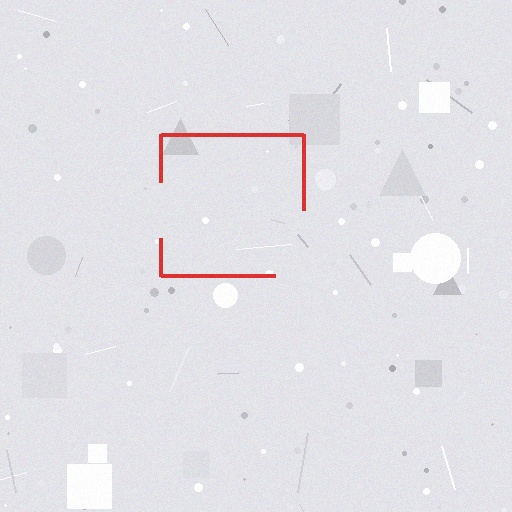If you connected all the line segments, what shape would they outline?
They would outline a square.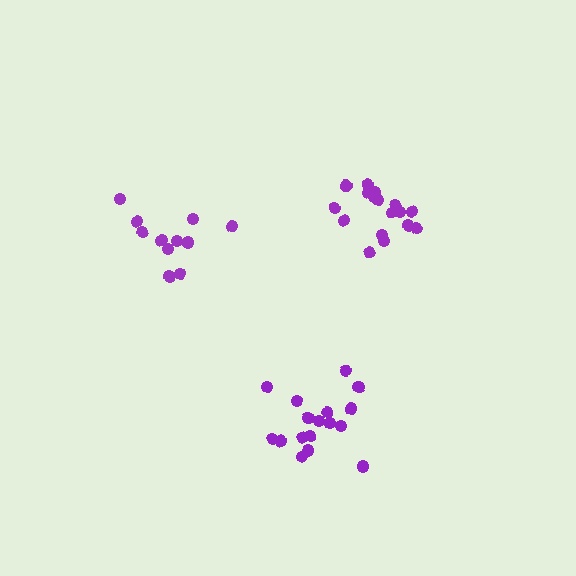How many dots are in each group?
Group 1: 17 dots, Group 2: 17 dots, Group 3: 11 dots (45 total).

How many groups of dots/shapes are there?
There are 3 groups.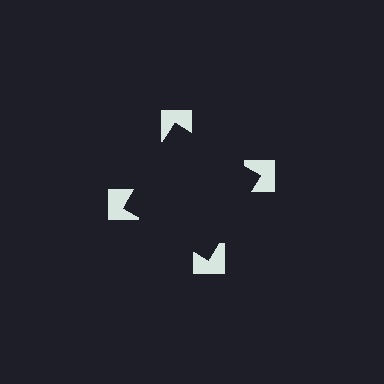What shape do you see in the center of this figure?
An illusory square — its edges are inferred from the aligned wedge cuts in the notched squares, not physically drawn.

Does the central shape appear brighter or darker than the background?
It typically appears slightly darker than the background, even though no actual brightness change is drawn.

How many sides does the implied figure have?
4 sides.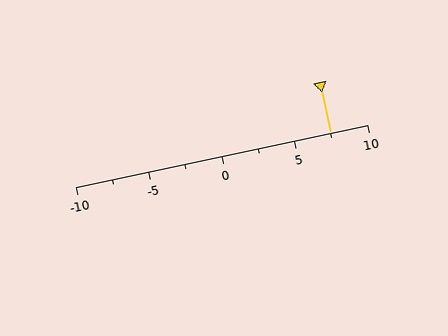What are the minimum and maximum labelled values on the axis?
The axis runs from -10 to 10.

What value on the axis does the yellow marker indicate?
The marker indicates approximately 7.5.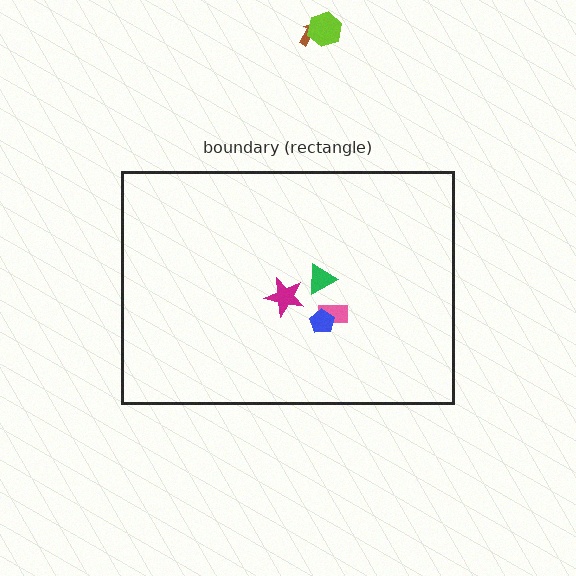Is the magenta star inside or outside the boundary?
Inside.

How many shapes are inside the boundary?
4 inside, 2 outside.